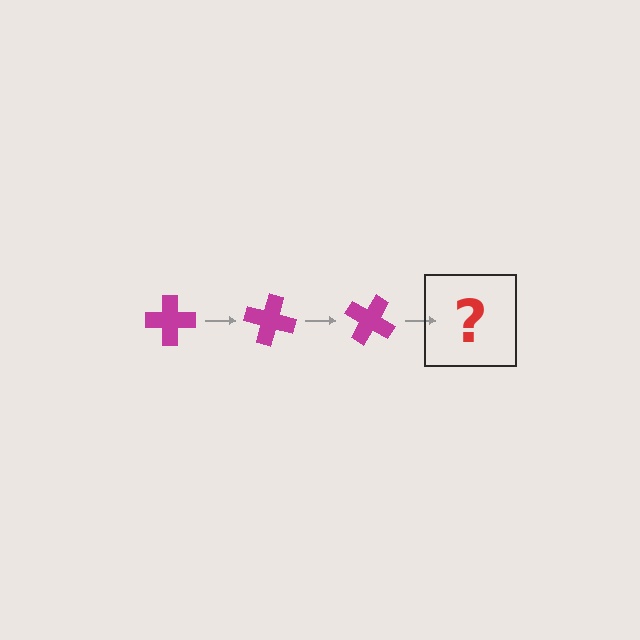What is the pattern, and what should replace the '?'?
The pattern is that the cross rotates 15 degrees each step. The '?' should be a magenta cross rotated 45 degrees.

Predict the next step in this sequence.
The next step is a magenta cross rotated 45 degrees.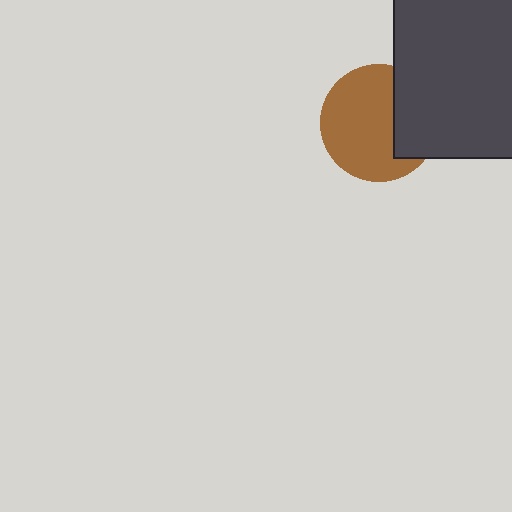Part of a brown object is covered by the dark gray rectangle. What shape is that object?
It is a circle.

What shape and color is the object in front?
The object in front is a dark gray rectangle.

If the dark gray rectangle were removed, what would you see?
You would see the complete brown circle.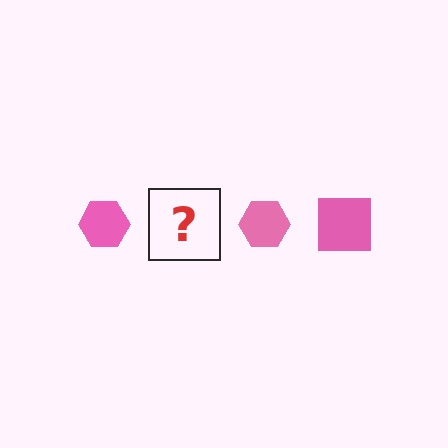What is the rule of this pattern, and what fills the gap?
The rule is that the pattern cycles through hexagon, square shapes in pink. The gap should be filled with a pink square.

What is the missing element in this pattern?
The missing element is a pink square.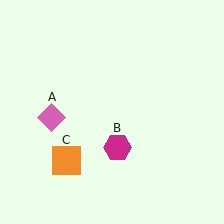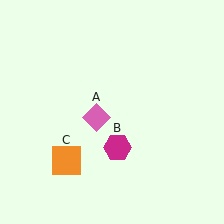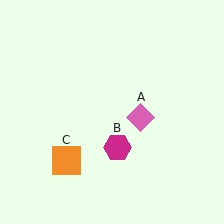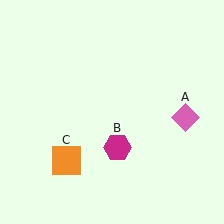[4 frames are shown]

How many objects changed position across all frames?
1 object changed position: pink diamond (object A).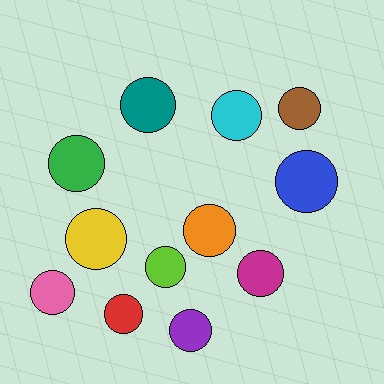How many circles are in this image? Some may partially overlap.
There are 12 circles.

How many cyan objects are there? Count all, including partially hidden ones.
There is 1 cyan object.